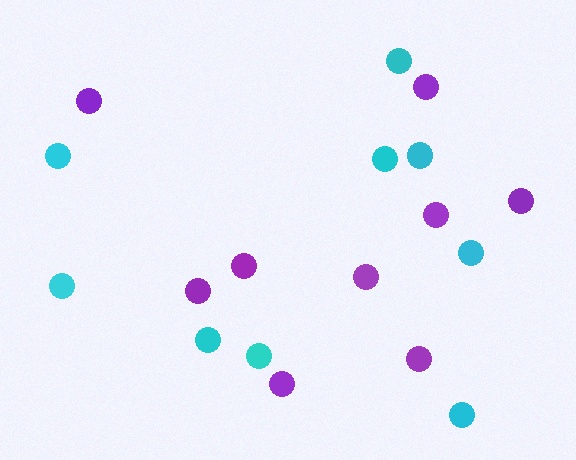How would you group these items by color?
There are 2 groups: one group of purple circles (9) and one group of cyan circles (9).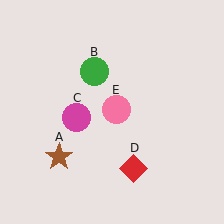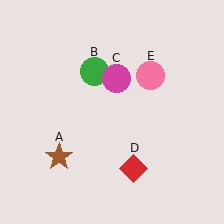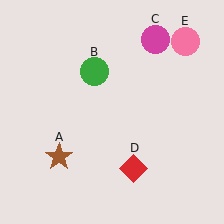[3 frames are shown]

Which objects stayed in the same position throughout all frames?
Brown star (object A) and green circle (object B) and red diamond (object D) remained stationary.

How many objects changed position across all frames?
2 objects changed position: magenta circle (object C), pink circle (object E).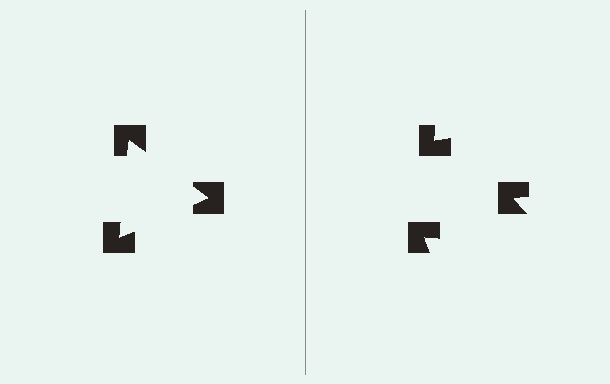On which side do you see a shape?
An illusory triangle appears on the left side. On the right side the wedge cuts are rotated, so no coherent shape forms.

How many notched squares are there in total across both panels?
6 — 3 on each side.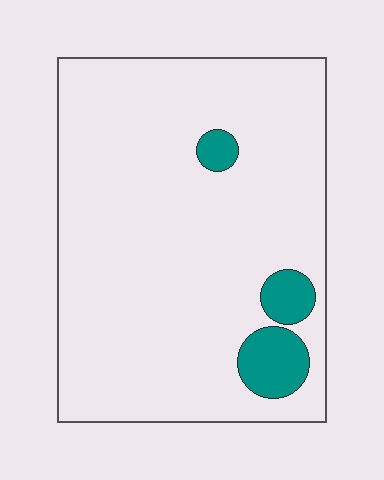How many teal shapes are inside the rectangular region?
3.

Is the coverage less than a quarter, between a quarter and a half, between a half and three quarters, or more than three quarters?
Less than a quarter.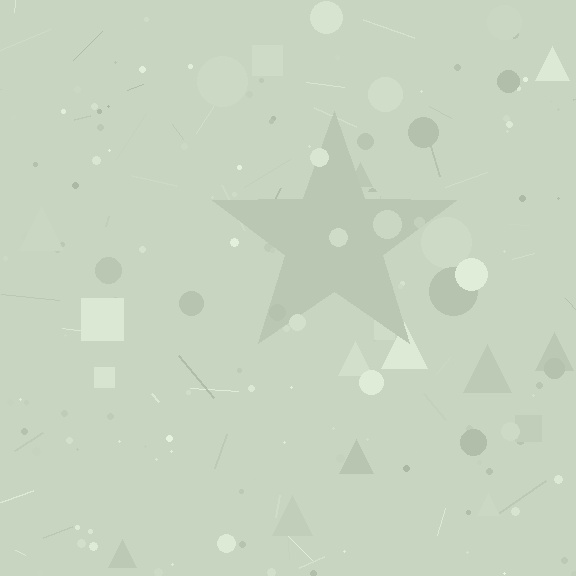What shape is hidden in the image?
A star is hidden in the image.